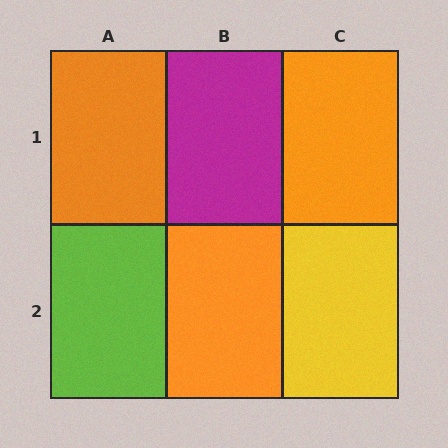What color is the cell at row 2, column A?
Lime.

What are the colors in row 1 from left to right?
Orange, magenta, orange.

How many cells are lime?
1 cell is lime.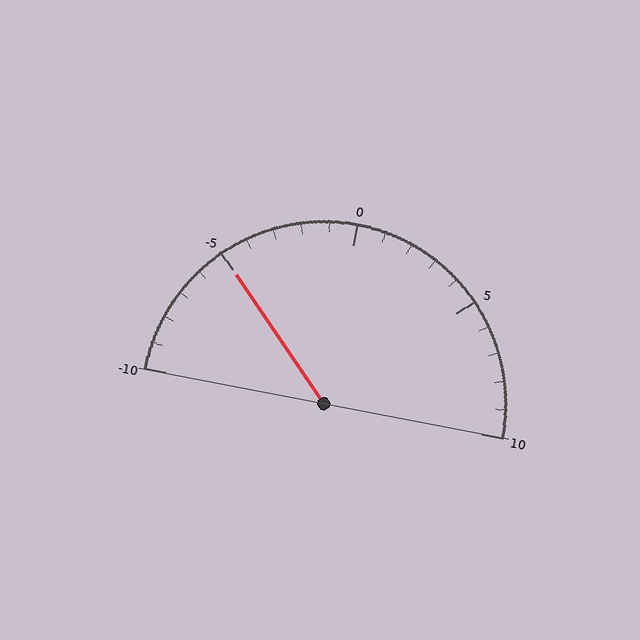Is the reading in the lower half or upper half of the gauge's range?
The reading is in the lower half of the range (-10 to 10).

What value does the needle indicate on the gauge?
The needle indicates approximately -5.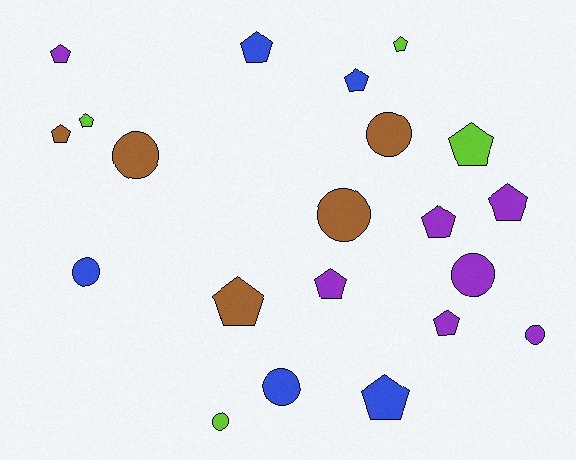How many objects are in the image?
There are 21 objects.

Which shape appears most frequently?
Pentagon, with 13 objects.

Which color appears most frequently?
Purple, with 7 objects.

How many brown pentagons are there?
There are 2 brown pentagons.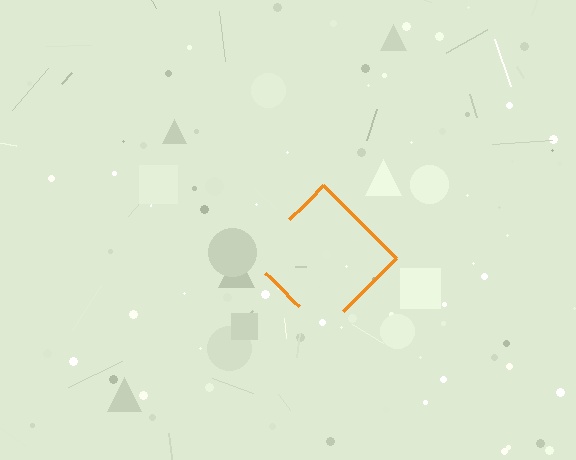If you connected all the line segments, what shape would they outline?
They would outline a diamond.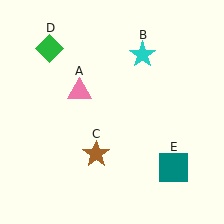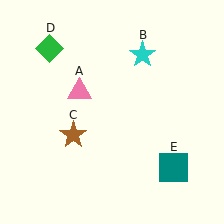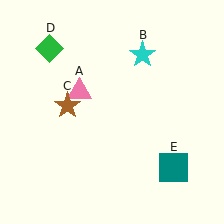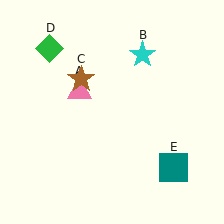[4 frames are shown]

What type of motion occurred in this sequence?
The brown star (object C) rotated clockwise around the center of the scene.